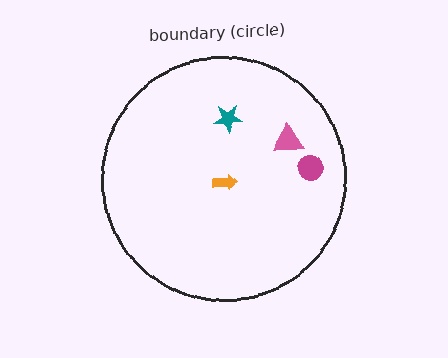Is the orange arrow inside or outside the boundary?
Inside.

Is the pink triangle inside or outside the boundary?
Inside.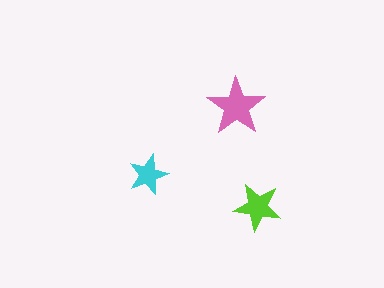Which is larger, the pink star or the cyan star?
The pink one.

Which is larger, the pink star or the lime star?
The pink one.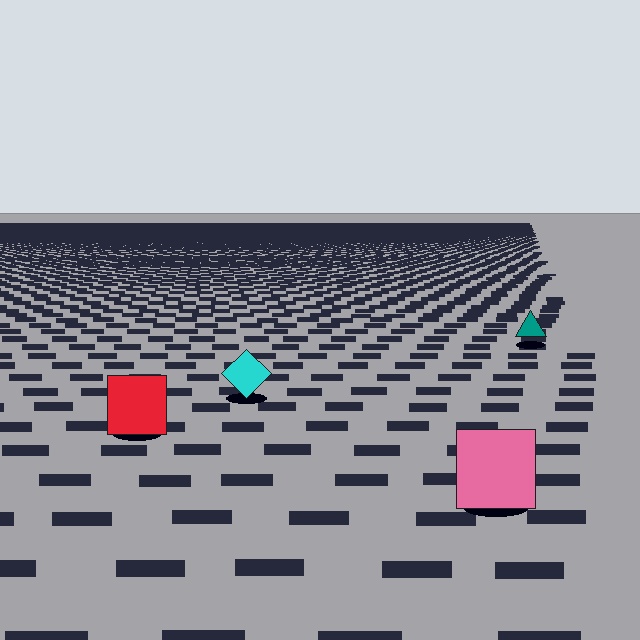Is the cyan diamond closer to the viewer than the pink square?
No. The pink square is closer — you can tell from the texture gradient: the ground texture is coarser near it.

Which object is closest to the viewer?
The pink square is closest. The texture marks near it are larger and more spread out.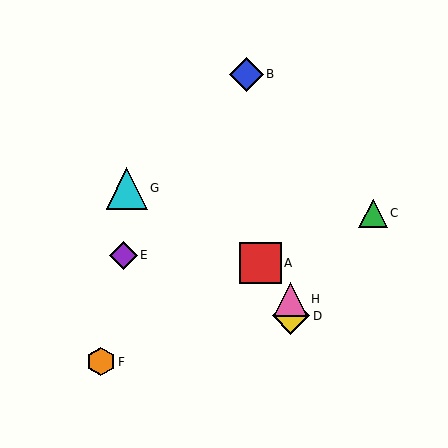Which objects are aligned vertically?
Objects D, H are aligned vertically.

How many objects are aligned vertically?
2 objects (D, H) are aligned vertically.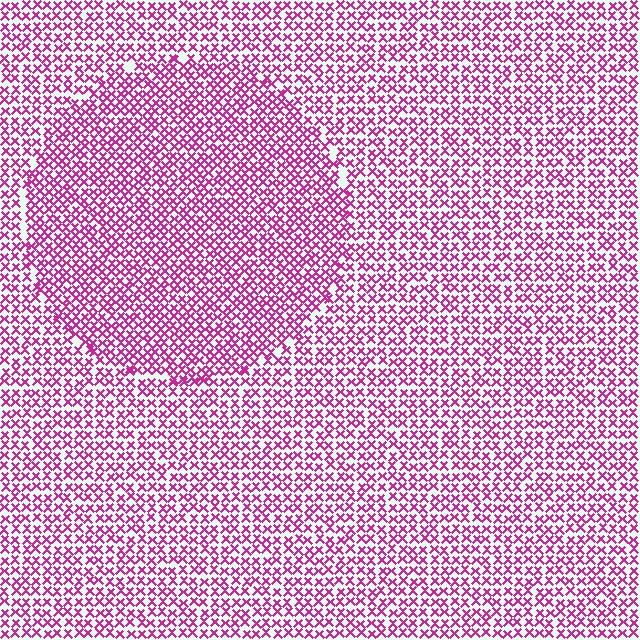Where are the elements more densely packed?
The elements are more densely packed inside the circle boundary.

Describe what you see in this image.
The image contains small magenta elements arranged at two different densities. A circle-shaped region is visible where the elements are more densely packed than the surrounding area.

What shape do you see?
I see a circle.